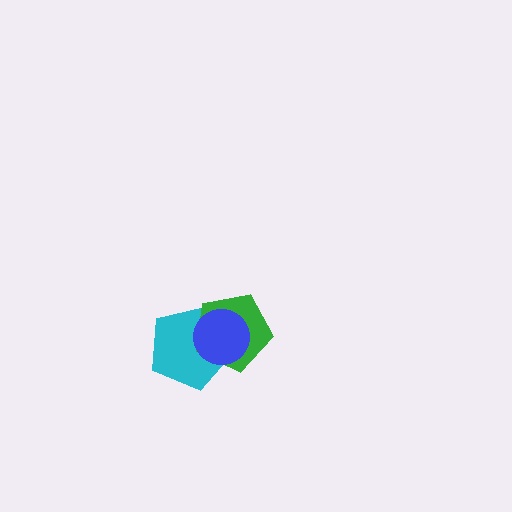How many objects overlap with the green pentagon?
2 objects overlap with the green pentagon.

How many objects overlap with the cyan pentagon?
2 objects overlap with the cyan pentagon.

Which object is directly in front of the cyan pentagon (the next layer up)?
The green pentagon is directly in front of the cyan pentagon.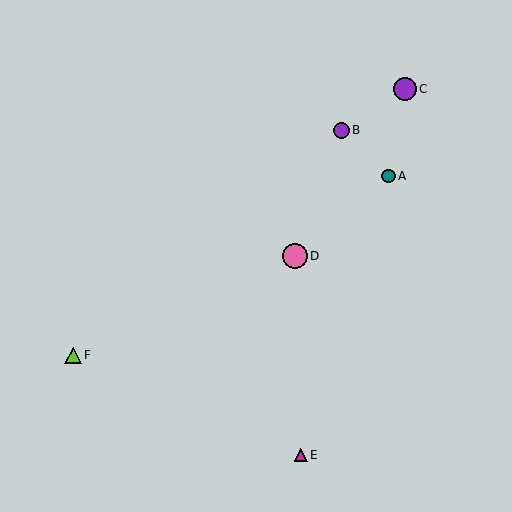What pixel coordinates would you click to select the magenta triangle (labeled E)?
Click at (301, 455) to select the magenta triangle E.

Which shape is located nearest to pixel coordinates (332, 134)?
The purple circle (labeled B) at (341, 130) is nearest to that location.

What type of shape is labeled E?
Shape E is a magenta triangle.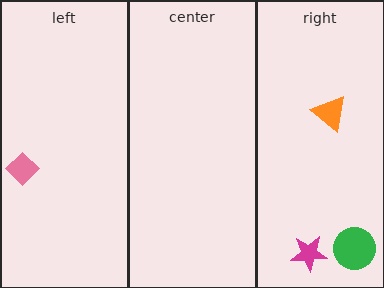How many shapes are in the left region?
1.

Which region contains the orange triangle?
The right region.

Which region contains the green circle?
The right region.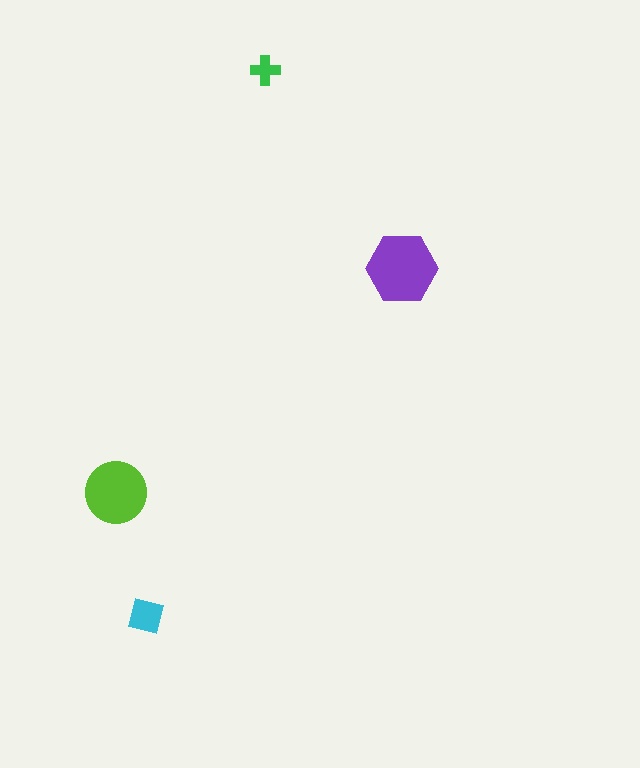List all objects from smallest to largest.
The green cross, the cyan square, the lime circle, the purple hexagon.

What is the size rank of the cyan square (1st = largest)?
3rd.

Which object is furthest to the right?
The purple hexagon is rightmost.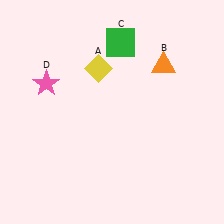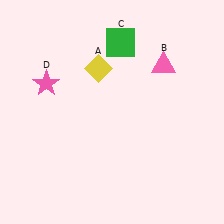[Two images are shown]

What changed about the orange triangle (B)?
In Image 1, B is orange. In Image 2, it changed to pink.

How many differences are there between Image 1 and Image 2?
There is 1 difference between the two images.